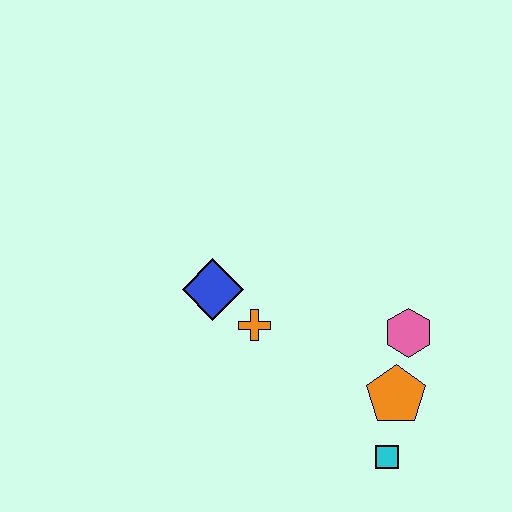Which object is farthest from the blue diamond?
The cyan square is farthest from the blue diamond.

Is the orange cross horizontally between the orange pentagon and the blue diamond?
Yes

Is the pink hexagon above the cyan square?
Yes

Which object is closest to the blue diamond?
The orange cross is closest to the blue diamond.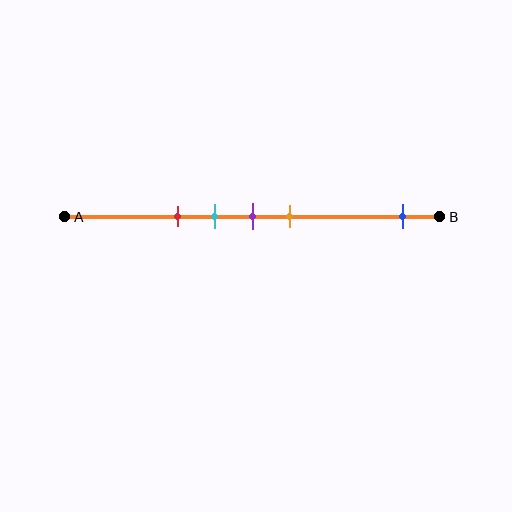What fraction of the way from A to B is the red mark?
The red mark is approximately 30% (0.3) of the way from A to B.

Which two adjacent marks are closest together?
The cyan and purple marks are the closest adjacent pair.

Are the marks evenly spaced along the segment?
No, the marks are not evenly spaced.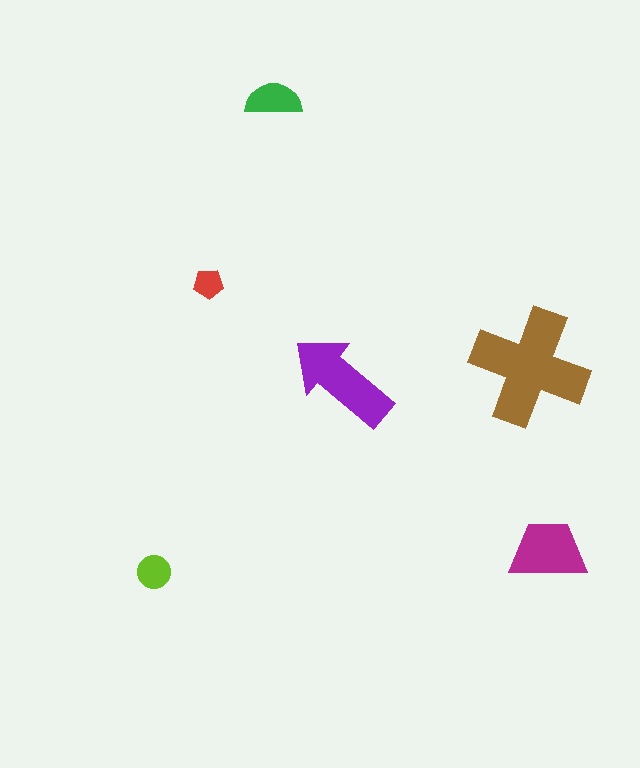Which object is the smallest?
The red pentagon.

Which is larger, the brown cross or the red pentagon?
The brown cross.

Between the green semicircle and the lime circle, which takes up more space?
The green semicircle.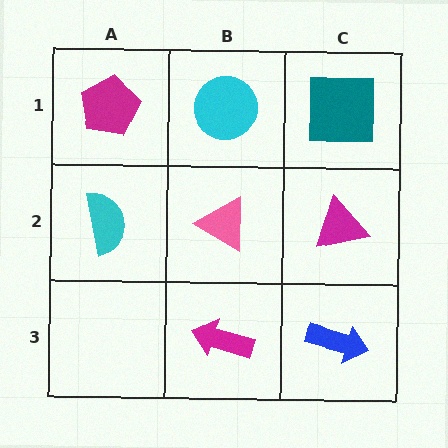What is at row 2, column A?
A cyan semicircle.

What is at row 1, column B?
A cyan circle.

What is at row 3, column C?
A blue arrow.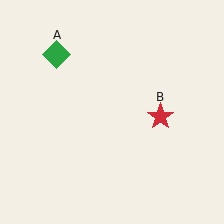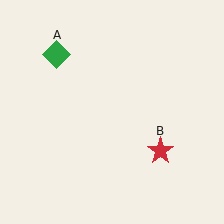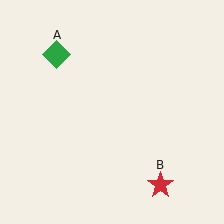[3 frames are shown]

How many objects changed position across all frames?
1 object changed position: red star (object B).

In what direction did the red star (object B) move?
The red star (object B) moved down.